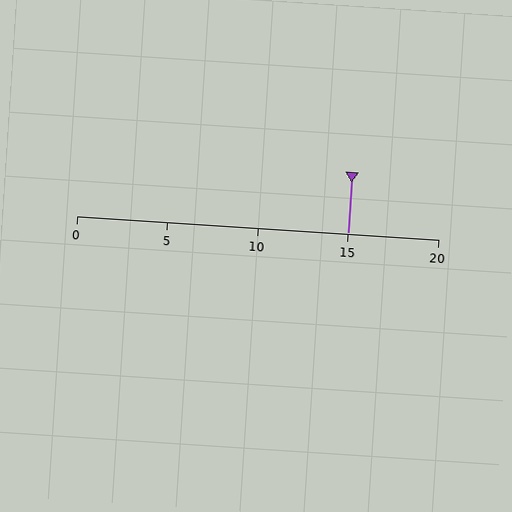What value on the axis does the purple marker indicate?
The marker indicates approximately 15.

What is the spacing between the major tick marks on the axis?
The major ticks are spaced 5 apart.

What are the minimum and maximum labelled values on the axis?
The axis runs from 0 to 20.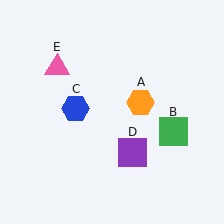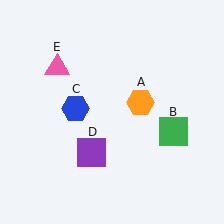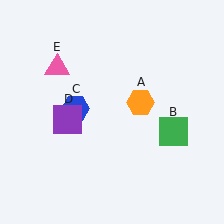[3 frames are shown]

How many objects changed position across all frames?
1 object changed position: purple square (object D).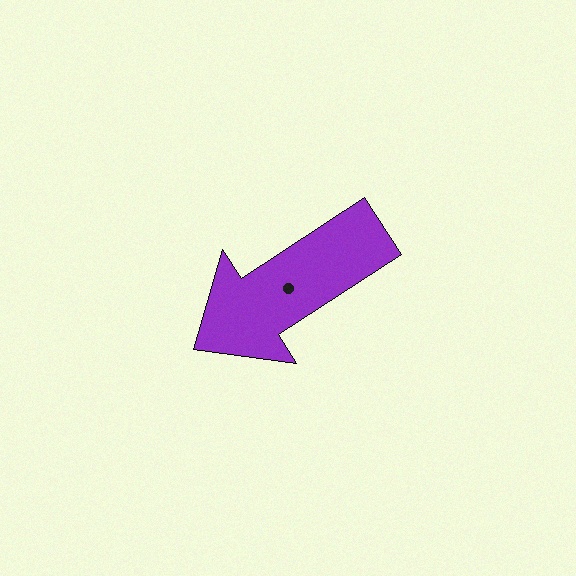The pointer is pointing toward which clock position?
Roughly 8 o'clock.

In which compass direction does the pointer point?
Southwest.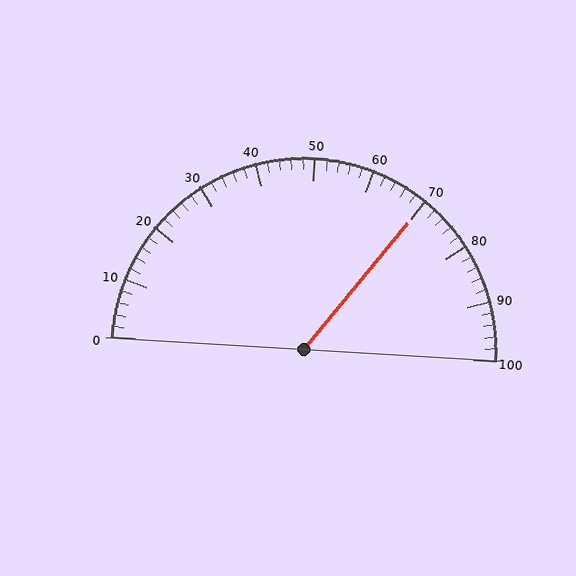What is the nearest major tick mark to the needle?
The nearest major tick mark is 70.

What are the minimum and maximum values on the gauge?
The gauge ranges from 0 to 100.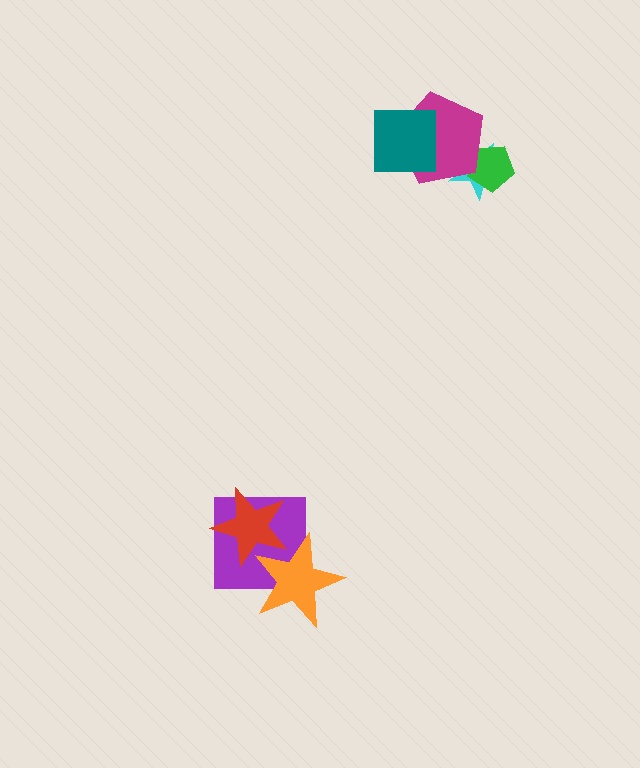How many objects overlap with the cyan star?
2 objects overlap with the cyan star.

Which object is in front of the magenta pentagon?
The teal square is in front of the magenta pentagon.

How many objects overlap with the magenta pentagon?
3 objects overlap with the magenta pentagon.